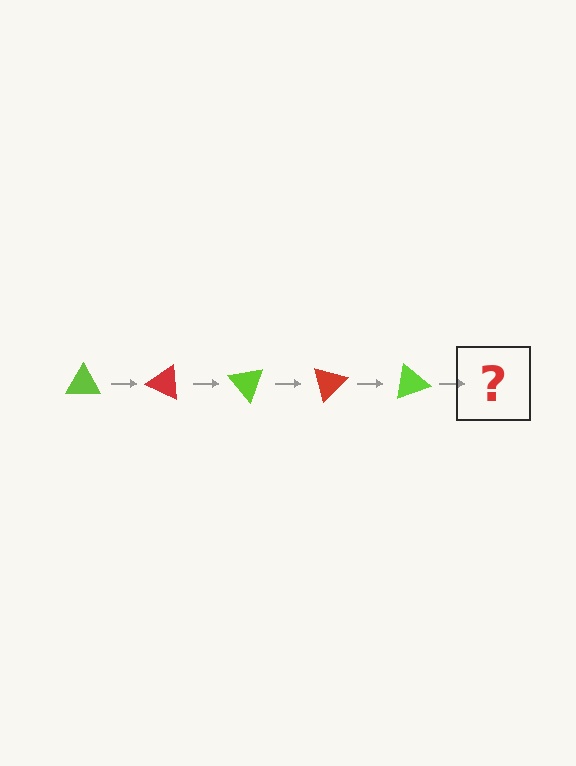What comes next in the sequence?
The next element should be a red triangle, rotated 125 degrees from the start.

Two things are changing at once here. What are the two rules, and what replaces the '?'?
The two rules are that it rotates 25 degrees each step and the color cycles through lime and red. The '?' should be a red triangle, rotated 125 degrees from the start.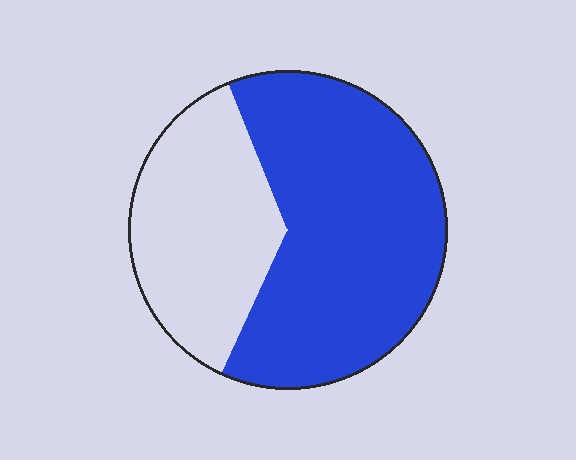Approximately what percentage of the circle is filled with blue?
Approximately 65%.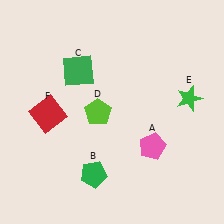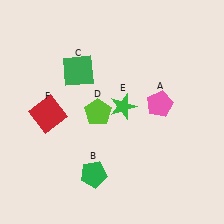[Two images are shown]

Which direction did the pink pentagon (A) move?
The pink pentagon (A) moved up.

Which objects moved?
The objects that moved are: the pink pentagon (A), the green star (E).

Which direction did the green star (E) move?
The green star (E) moved left.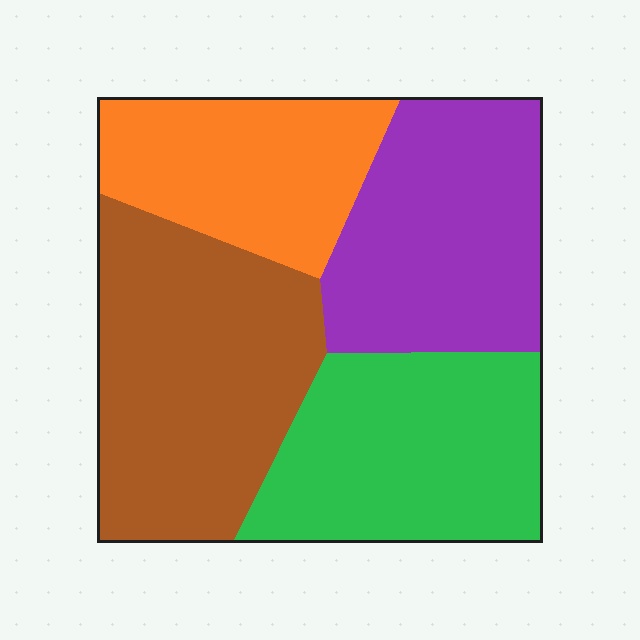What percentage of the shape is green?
Green takes up about one quarter (1/4) of the shape.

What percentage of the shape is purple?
Purple takes up about one quarter (1/4) of the shape.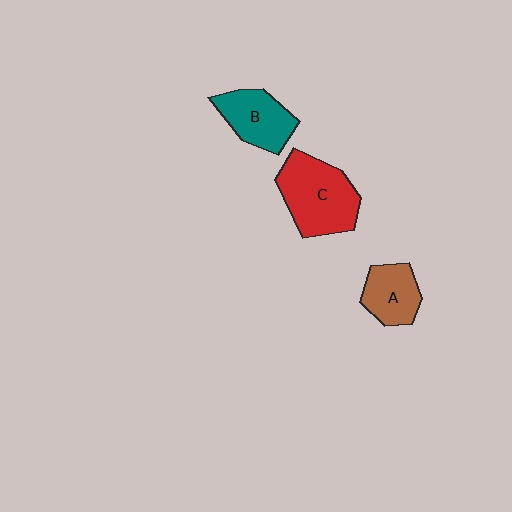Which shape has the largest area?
Shape C (red).